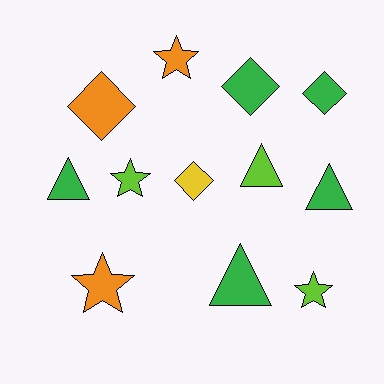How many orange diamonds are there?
There is 1 orange diamond.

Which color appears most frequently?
Green, with 5 objects.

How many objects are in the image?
There are 12 objects.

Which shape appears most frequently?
Triangle, with 4 objects.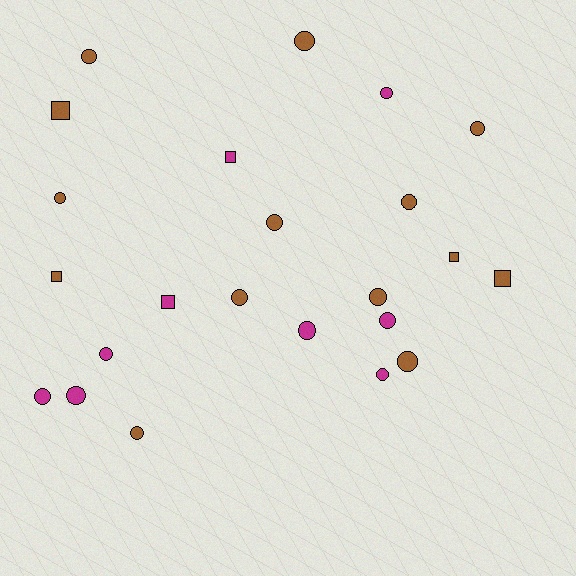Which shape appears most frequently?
Circle, with 17 objects.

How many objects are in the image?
There are 23 objects.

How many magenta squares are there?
There are 2 magenta squares.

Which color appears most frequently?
Brown, with 14 objects.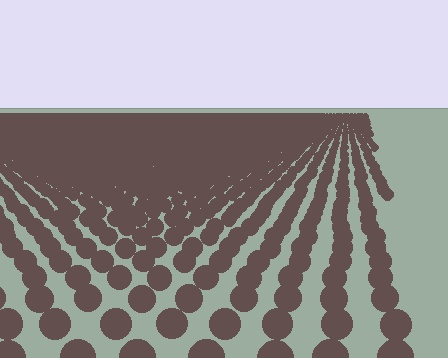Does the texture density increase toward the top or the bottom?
Density increases toward the top.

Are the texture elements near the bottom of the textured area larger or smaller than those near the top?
Larger. Near the bottom, elements are closer to the viewer and appear at a bigger on-screen size.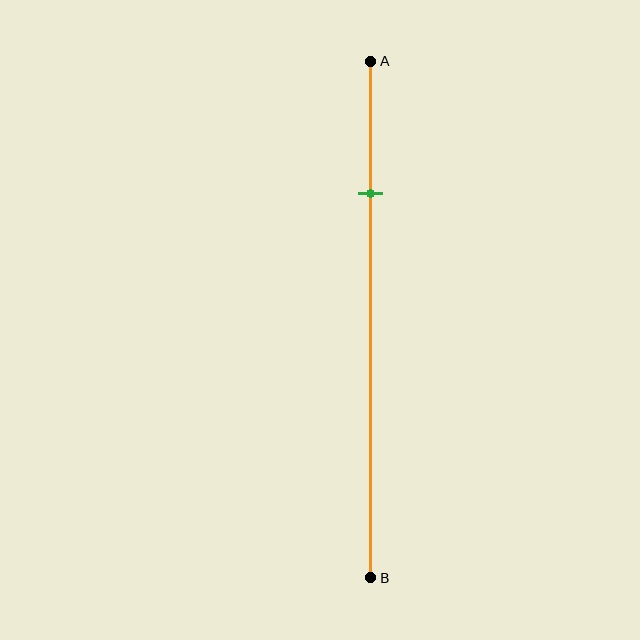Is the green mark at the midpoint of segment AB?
No, the mark is at about 25% from A, not at the 50% midpoint.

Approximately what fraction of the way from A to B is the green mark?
The green mark is approximately 25% of the way from A to B.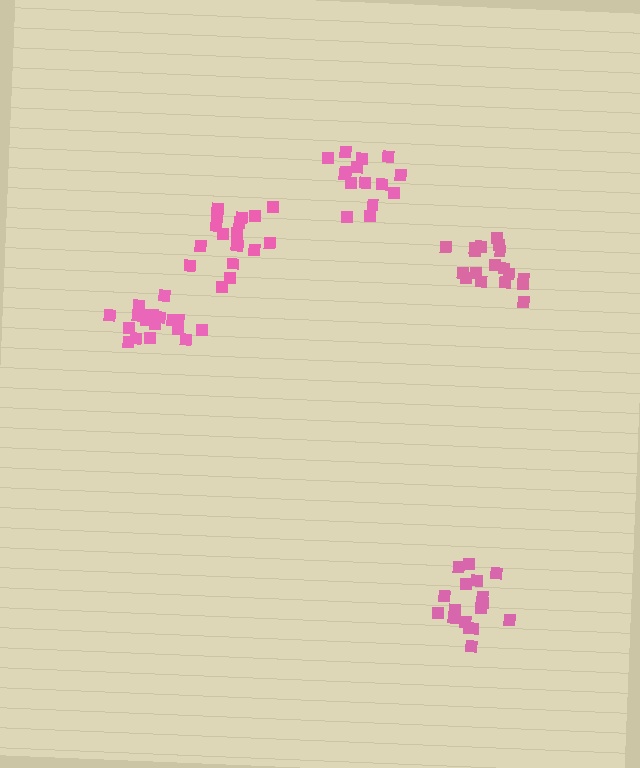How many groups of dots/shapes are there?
There are 5 groups.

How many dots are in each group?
Group 1: 15 dots, Group 2: 17 dots, Group 3: 18 dots, Group 4: 18 dots, Group 5: 18 dots (86 total).